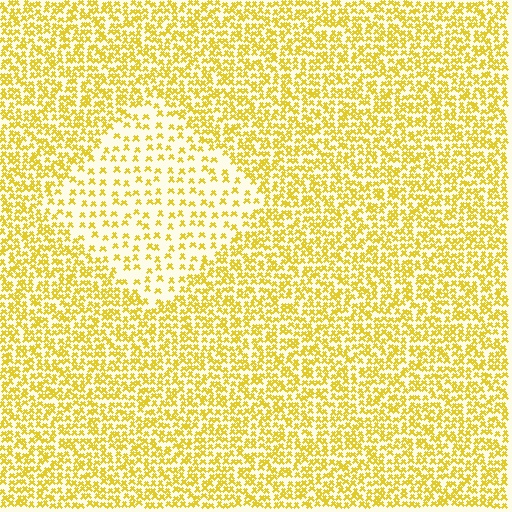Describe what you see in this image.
The image contains small yellow elements arranged at two different densities. A diamond-shaped region is visible where the elements are less densely packed than the surrounding area.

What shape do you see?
I see a diamond.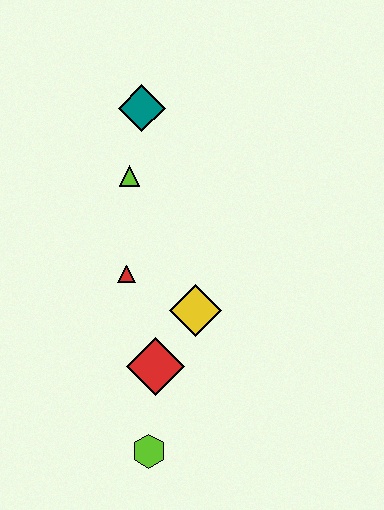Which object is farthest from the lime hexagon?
The teal diamond is farthest from the lime hexagon.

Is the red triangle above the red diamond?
Yes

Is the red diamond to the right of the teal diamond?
Yes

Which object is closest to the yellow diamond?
The red diamond is closest to the yellow diamond.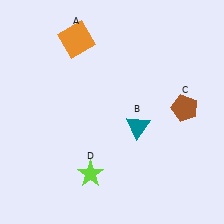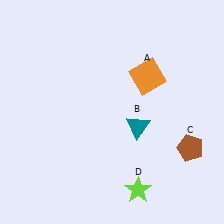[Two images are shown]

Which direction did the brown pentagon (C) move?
The brown pentagon (C) moved down.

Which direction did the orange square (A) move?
The orange square (A) moved right.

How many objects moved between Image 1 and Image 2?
3 objects moved between the two images.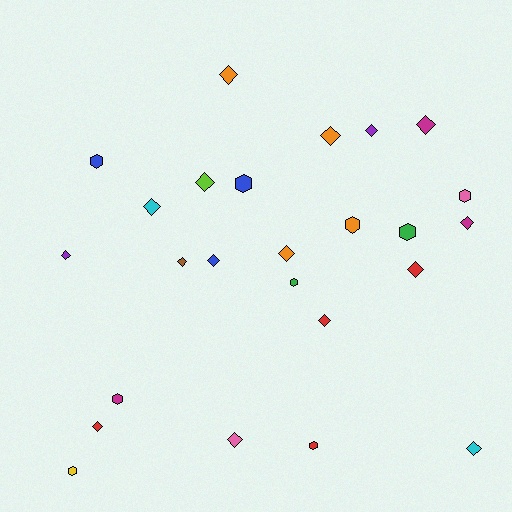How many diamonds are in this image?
There are 16 diamonds.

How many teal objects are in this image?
There are no teal objects.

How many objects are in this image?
There are 25 objects.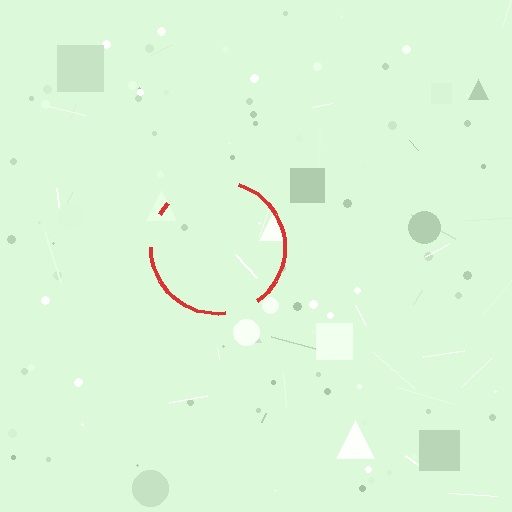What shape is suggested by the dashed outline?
The dashed outline suggests a circle.